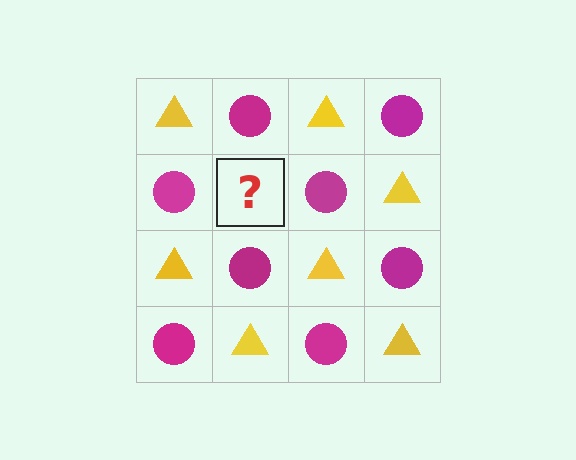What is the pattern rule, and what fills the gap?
The rule is that it alternates yellow triangle and magenta circle in a checkerboard pattern. The gap should be filled with a yellow triangle.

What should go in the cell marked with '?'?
The missing cell should contain a yellow triangle.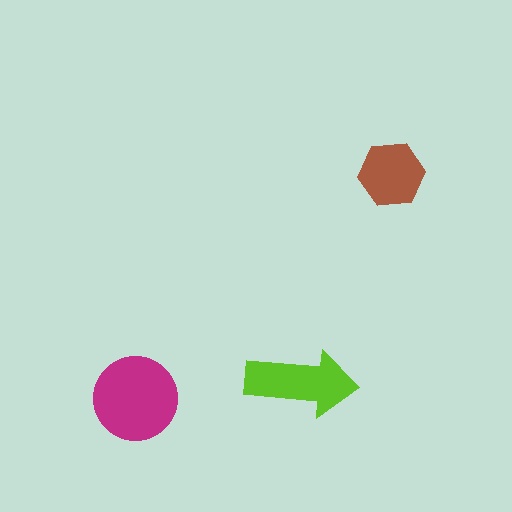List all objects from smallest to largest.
The brown hexagon, the lime arrow, the magenta circle.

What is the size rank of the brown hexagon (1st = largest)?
3rd.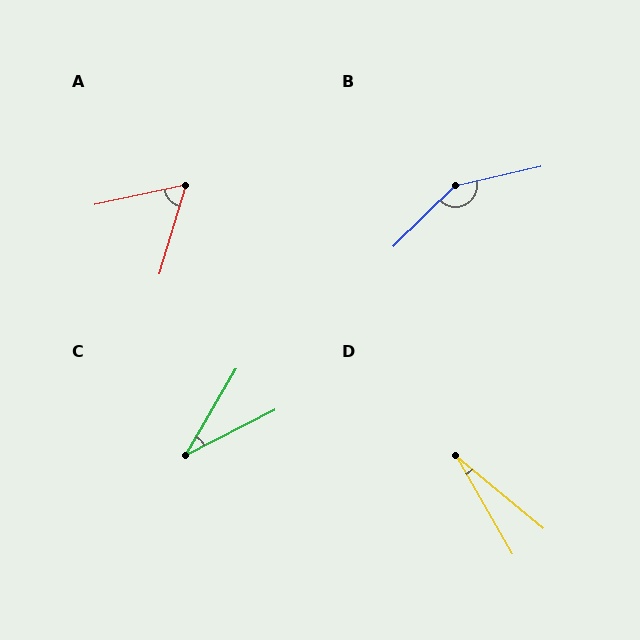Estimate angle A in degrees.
Approximately 61 degrees.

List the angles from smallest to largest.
D (21°), C (33°), A (61°), B (148°).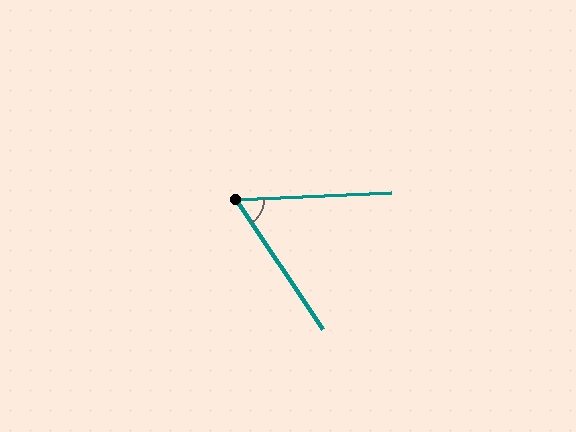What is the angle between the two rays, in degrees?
Approximately 59 degrees.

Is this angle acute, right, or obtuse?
It is acute.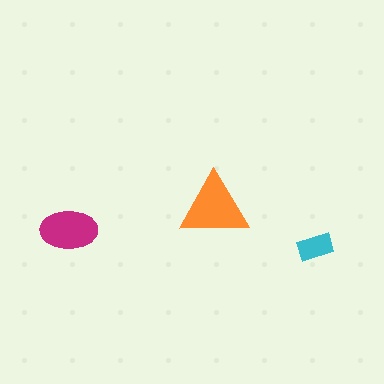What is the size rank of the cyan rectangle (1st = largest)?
3rd.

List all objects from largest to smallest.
The orange triangle, the magenta ellipse, the cyan rectangle.